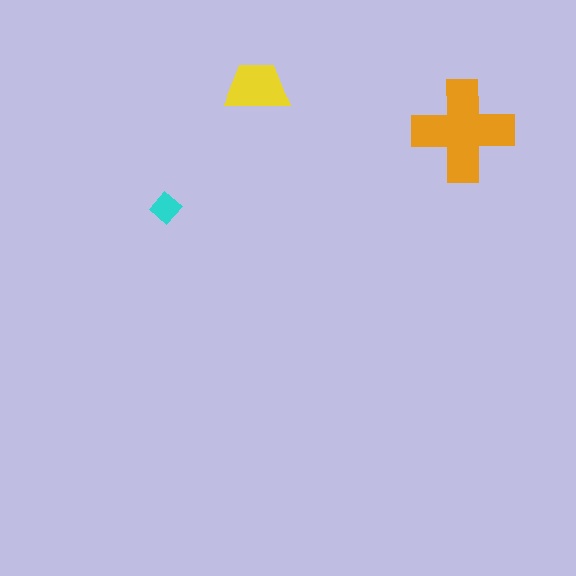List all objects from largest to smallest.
The orange cross, the yellow trapezoid, the cyan diamond.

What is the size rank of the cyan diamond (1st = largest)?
3rd.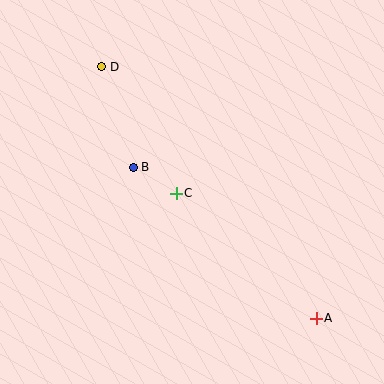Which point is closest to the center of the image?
Point C at (176, 193) is closest to the center.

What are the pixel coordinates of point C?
Point C is at (176, 193).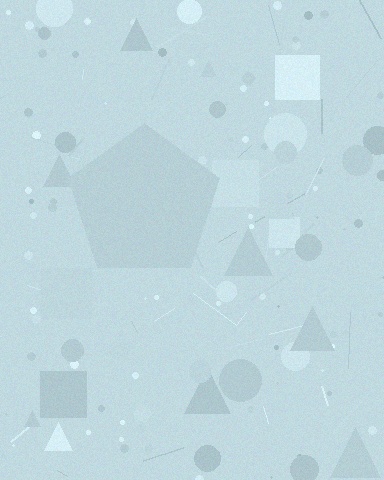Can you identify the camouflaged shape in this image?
The camouflaged shape is a pentagon.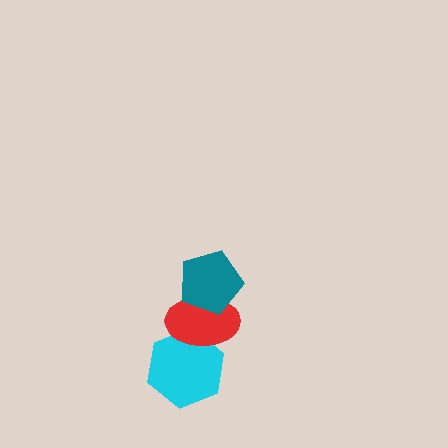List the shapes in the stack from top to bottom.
From top to bottom: the teal pentagon, the red ellipse, the cyan hexagon.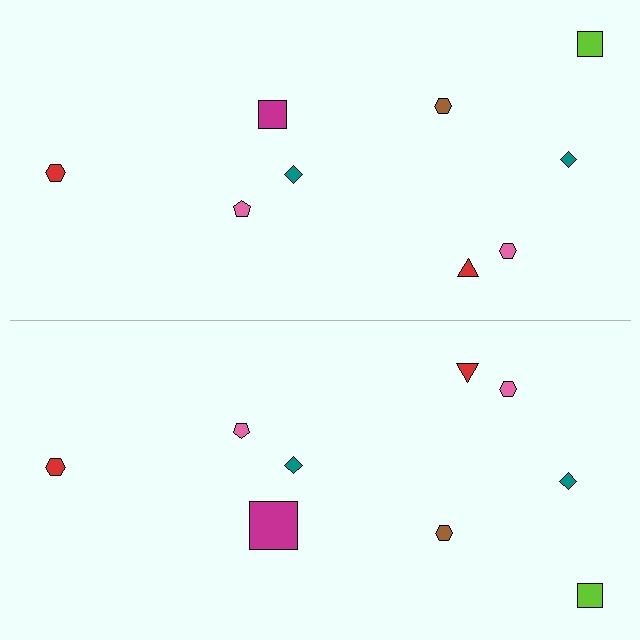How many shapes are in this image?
There are 18 shapes in this image.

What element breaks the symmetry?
The magenta square on the bottom side has a different size than its mirror counterpart.